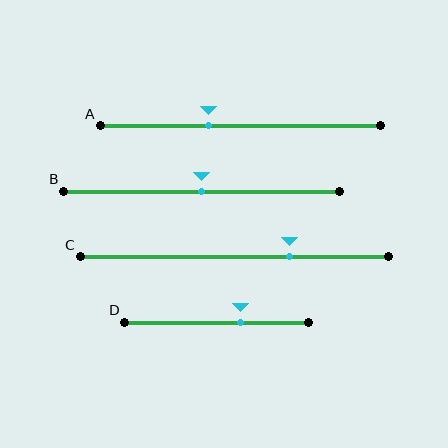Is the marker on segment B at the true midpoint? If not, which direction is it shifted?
Yes, the marker on segment B is at the true midpoint.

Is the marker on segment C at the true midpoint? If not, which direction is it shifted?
No, the marker on segment C is shifted to the right by about 18% of the segment length.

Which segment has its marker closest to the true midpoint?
Segment B has its marker closest to the true midpoint.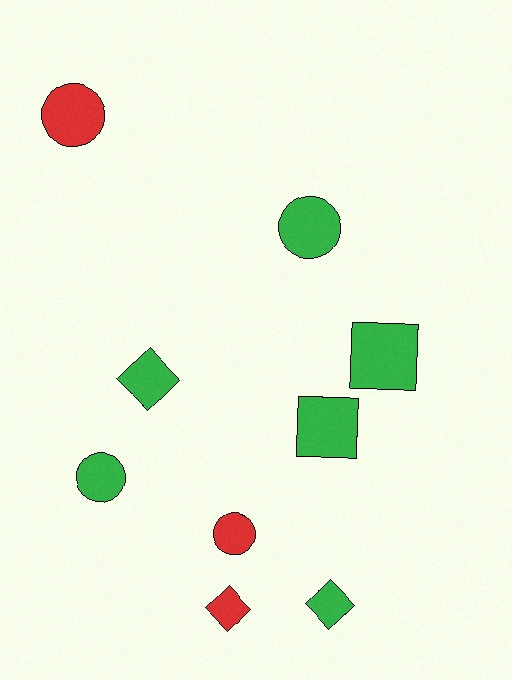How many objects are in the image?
There are 9 objects.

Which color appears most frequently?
Green, with 6 objects.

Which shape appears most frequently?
Circle, with 4 objects.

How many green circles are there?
There are 2 green circles.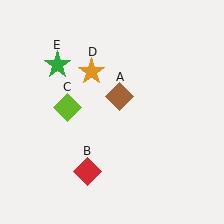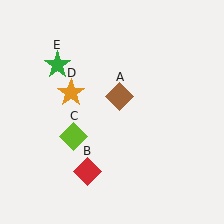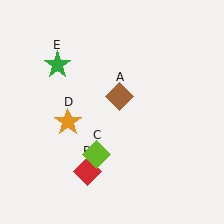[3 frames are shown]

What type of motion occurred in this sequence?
The lime diamond (object C), orange star (object D) rotated counterclockwise around the center of the scene.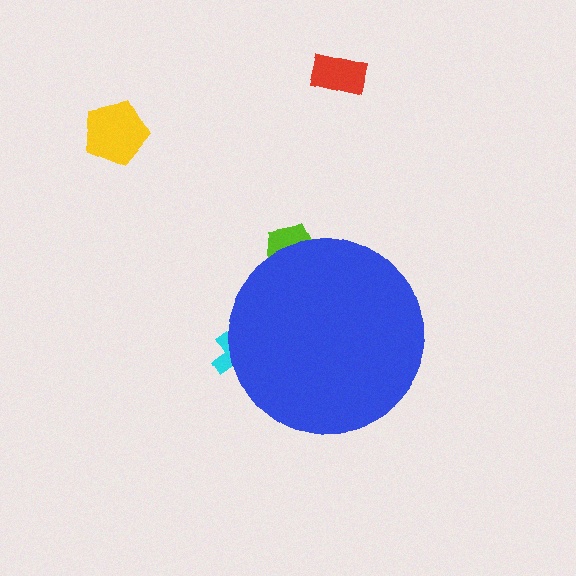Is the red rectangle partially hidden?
No, the red rectangle is fully visible.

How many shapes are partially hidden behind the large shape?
2 shapes are partially hidden.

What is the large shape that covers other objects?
A blue circle.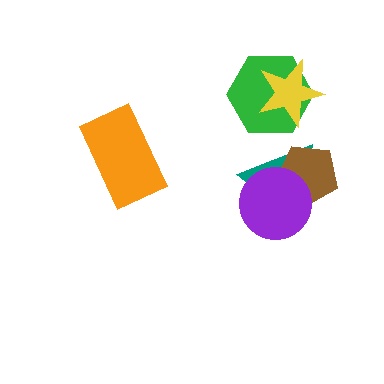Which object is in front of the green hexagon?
The yellow star is in front of the green hexagon.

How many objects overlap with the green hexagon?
1 object overlaps with the green hexagon.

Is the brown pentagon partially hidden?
Yes, it is partially covered by another shape.